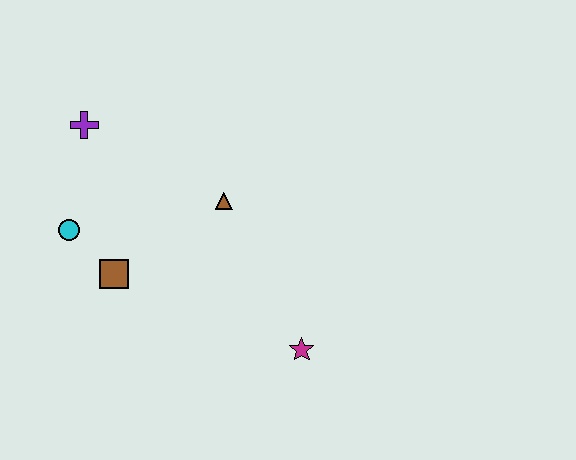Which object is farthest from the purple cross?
The magenta star is farthest from the purple cross.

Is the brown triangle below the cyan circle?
No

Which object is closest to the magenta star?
The brown triangle is closest to the magenta star.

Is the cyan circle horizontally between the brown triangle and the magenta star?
No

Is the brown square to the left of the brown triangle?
Yes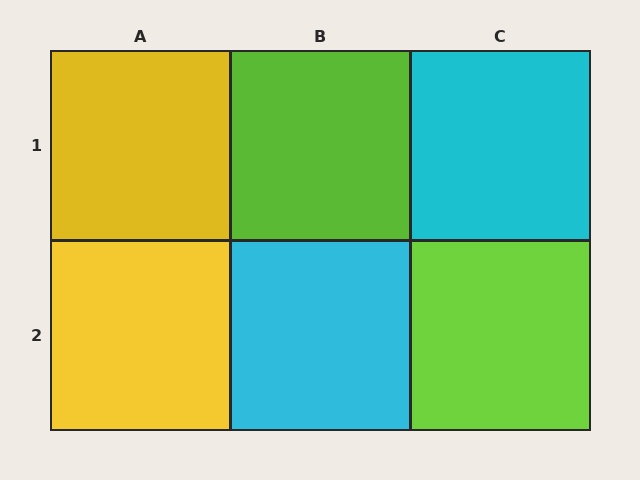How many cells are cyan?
2 cells are cyan.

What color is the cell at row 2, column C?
Lime.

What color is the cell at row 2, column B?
Cyan.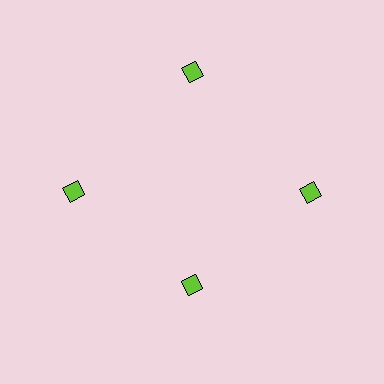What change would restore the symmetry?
The symmetry would be restored by moving it outward, back onto the ring so that all 4 diamonds sit at equal angles and equal distance from the center.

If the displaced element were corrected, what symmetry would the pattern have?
It would have 4-fold rotational symmetry — the pattern would map onto itself every 90 degrees.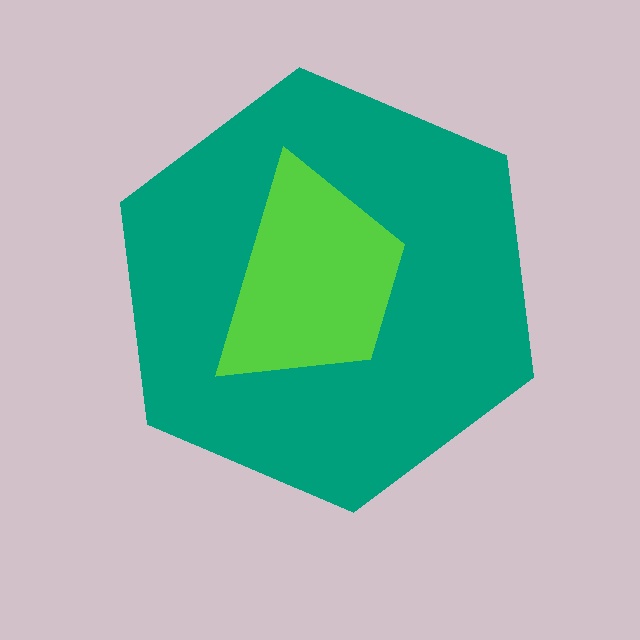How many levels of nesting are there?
2.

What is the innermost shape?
The lime trapezoid.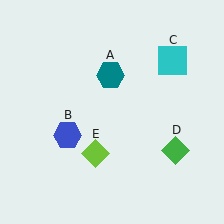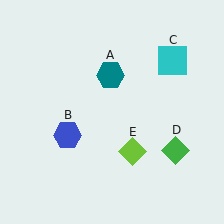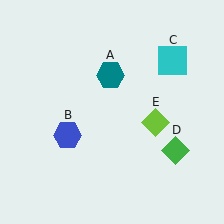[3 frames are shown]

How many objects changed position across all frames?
1 object changed position: lime diamond (object E).